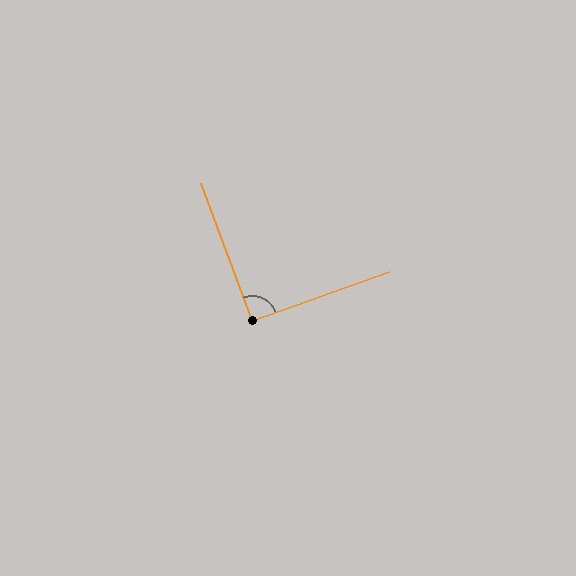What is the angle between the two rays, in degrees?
Approximately 91 degrees.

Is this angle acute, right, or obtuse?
It is approximately a right angle.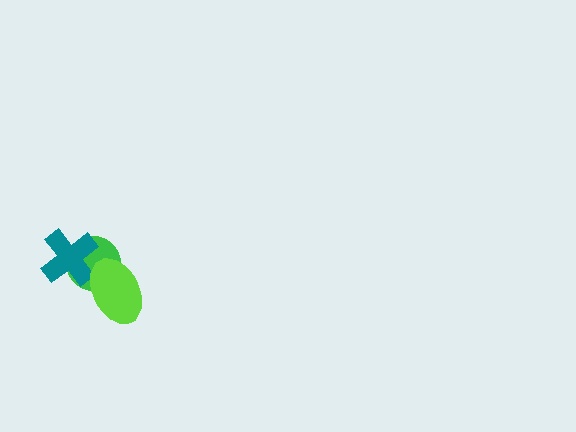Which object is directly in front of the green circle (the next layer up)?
The teal cross is directly in front of the green circle.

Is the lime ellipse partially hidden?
No, no other shape covers it.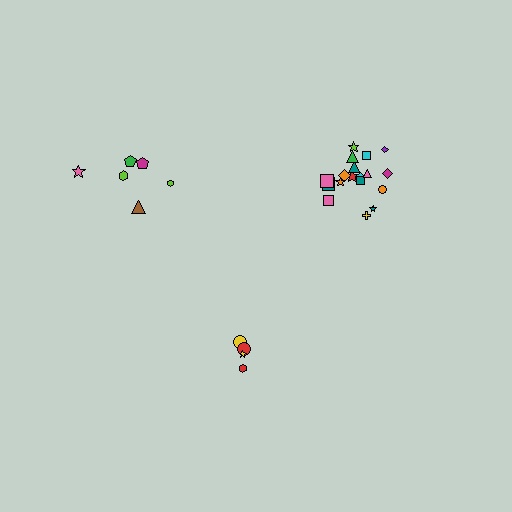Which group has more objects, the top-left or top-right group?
The top-right group.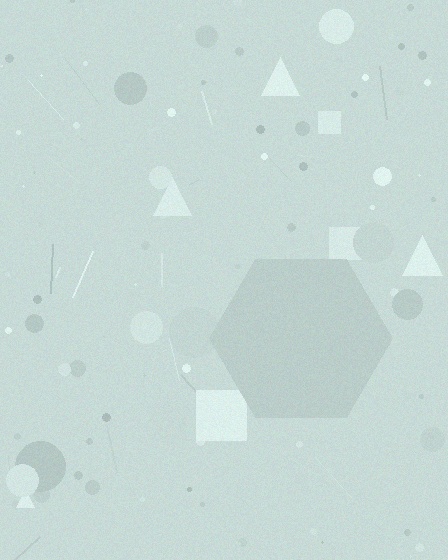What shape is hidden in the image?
A hexagon is hidden in the image.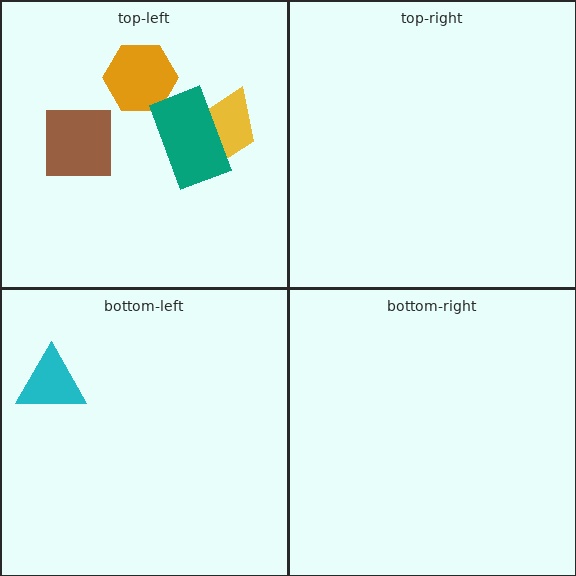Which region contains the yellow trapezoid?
The top-left region.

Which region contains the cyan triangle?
The bottom-left region.